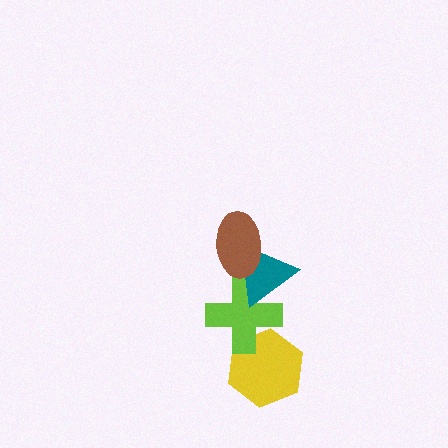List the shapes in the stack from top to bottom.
From top to bottom: the brown ellipse, the teal triangle, the lime cross, the yellow hexagon.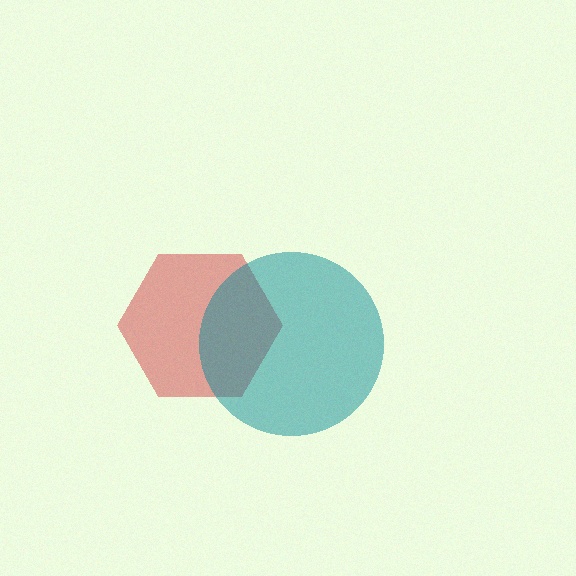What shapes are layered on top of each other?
The layered shapes are: a red hexagon, a teal circle.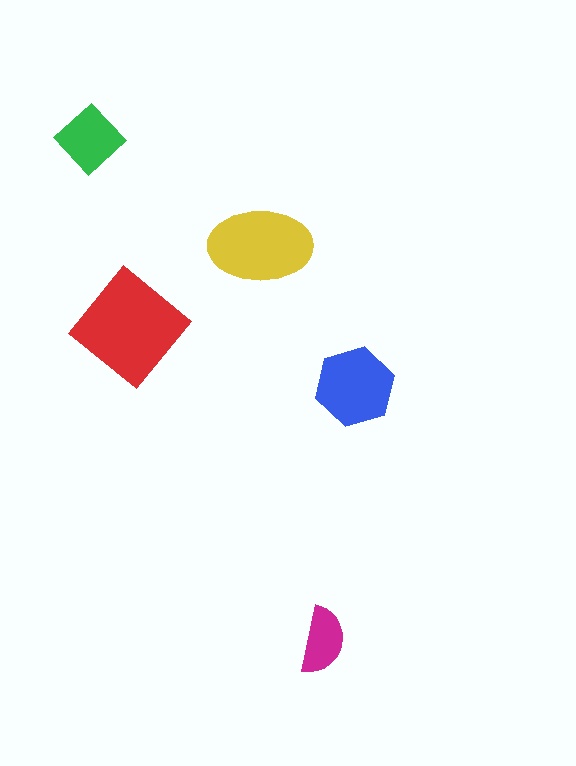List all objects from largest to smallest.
The red diamond, the yellow ellipse, the blue hexagon, the green diamond, the magenta semicircle.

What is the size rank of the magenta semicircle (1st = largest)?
5th.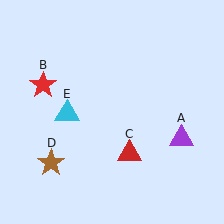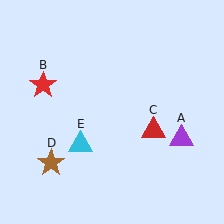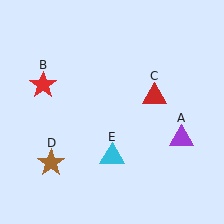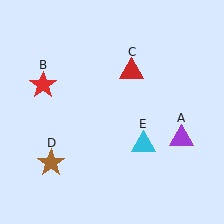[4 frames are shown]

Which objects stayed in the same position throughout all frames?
Purple triangle (object A) and red star (object B) and brown star (object D) remained stationary.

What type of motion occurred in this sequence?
The red triangle (object C), cyan triangle (object E) rotated counterclockwise around the center of the scene.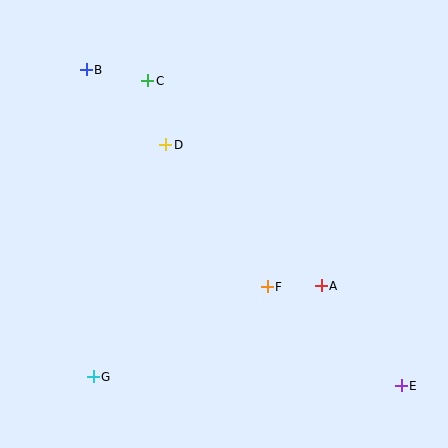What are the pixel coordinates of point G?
Point G is at (93, 377).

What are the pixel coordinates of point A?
Point A is at (321, 286).